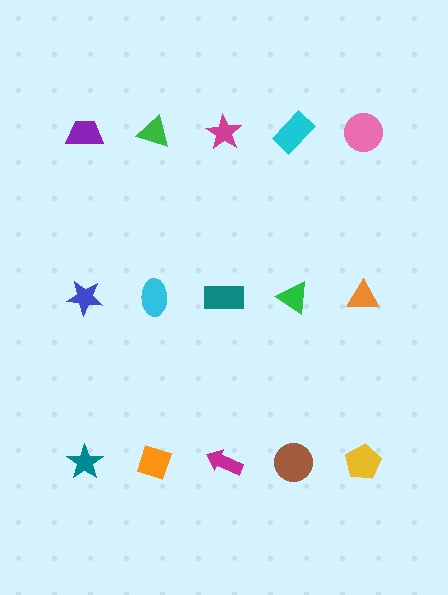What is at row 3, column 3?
A magenta arrow.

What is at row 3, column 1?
A teal star.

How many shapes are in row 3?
5 shapes.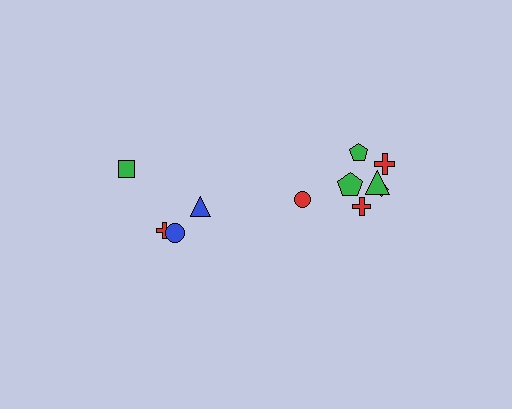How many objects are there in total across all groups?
There are 11 objects.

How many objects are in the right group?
There are 7 objects.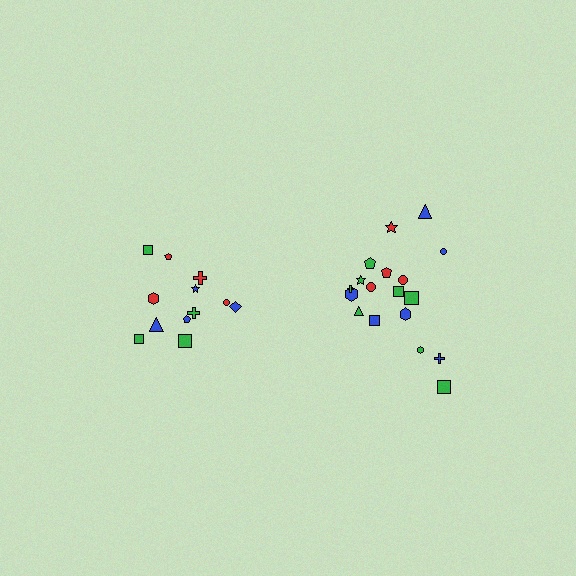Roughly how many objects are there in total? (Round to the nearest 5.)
Roughly 30 objects in total.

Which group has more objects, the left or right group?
The right group.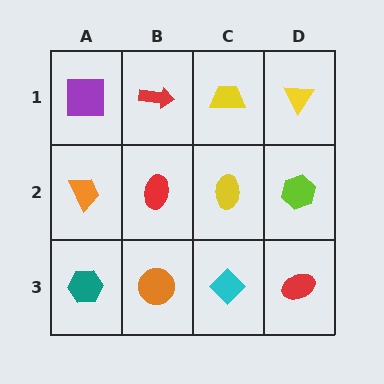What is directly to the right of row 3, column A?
An orange circle.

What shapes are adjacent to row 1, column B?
A red ellipse (row 2, column B), a purple square (row 1, column A), a yellow trapezoid (row 1, column C).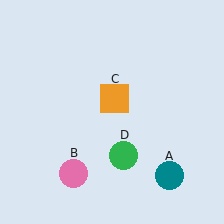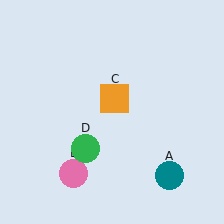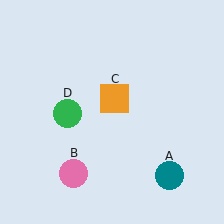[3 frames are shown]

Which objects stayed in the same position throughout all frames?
Teal circle (object A) and pink circle (object B) and orange square (object C) remained stationary.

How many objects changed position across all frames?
1 object changed position: green circle (object D).